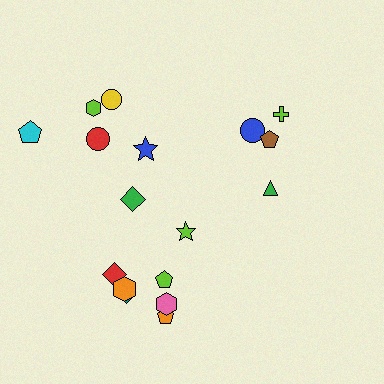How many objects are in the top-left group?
There are 6 objects.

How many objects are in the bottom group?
There are 7 objects.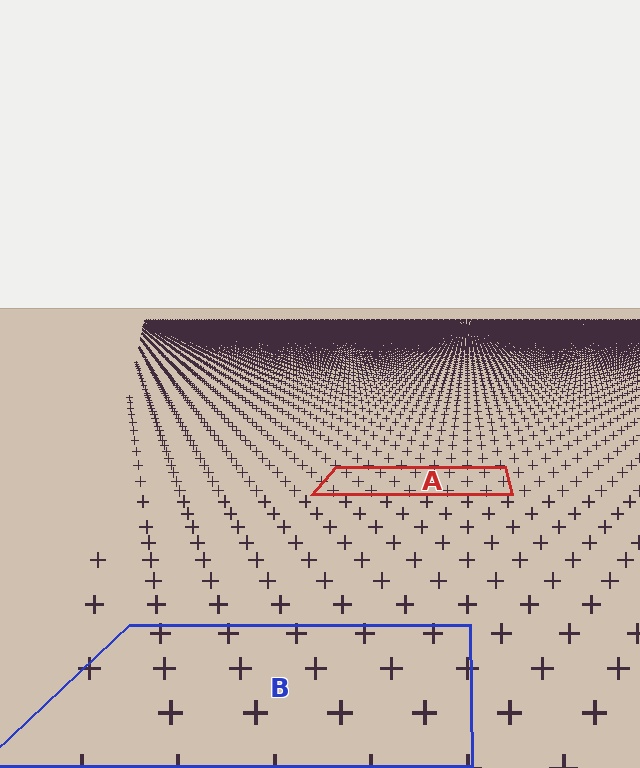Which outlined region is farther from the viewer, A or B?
Region A is farther from the viewer — the texture elements inside it appear smaller and more densely packed.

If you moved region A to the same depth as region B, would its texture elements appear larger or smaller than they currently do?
They would appear larger. At a closer depth, the same texture elements are projected at a bigger on-screen size.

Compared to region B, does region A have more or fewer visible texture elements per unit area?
Region A has more texture elements per unit area — they are packed more densely because it is farther away.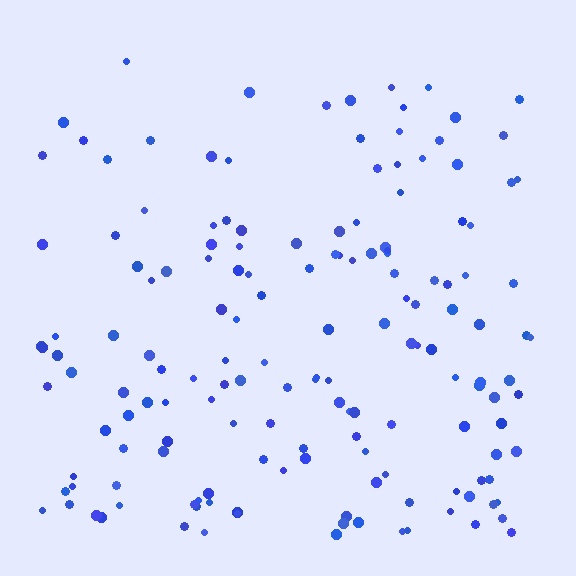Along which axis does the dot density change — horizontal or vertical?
Vertical.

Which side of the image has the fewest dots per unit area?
The top.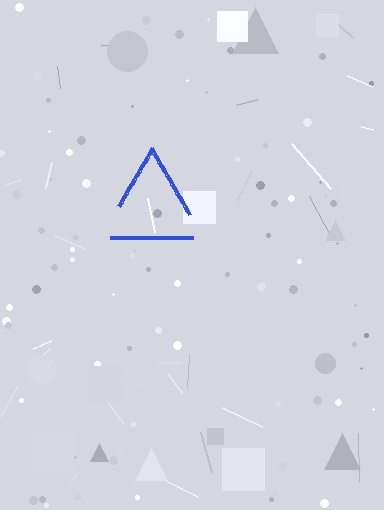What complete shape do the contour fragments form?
The contour fragments form a triangle.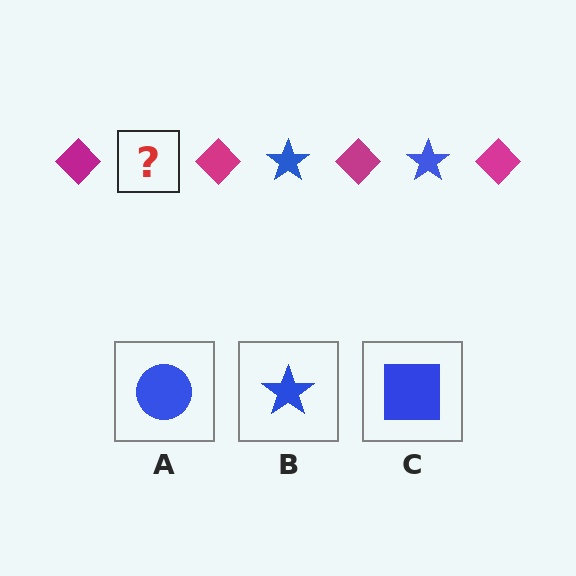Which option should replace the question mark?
Option B.